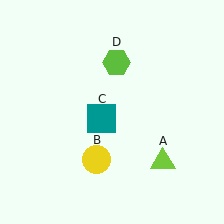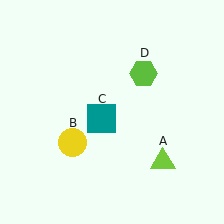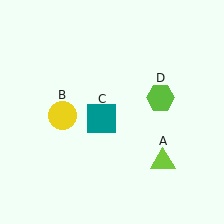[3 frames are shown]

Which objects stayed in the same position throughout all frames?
Lime triangle (object A) and teal square (object C) remained stationary.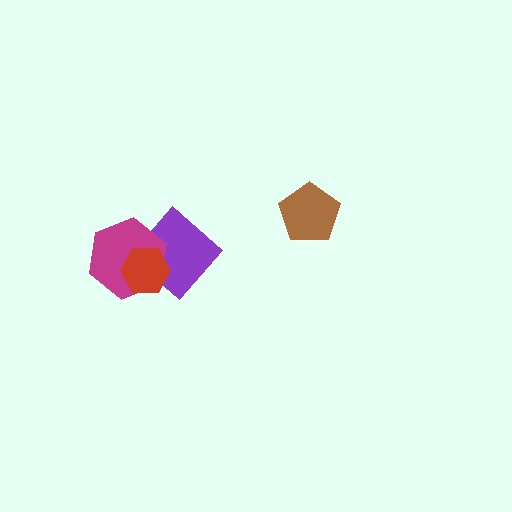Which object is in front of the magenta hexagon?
The red hexagon is in front of the magenta hexagon.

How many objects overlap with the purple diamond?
2 objects overlap with the purple diamond.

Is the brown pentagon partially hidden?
No, no other shape covers it.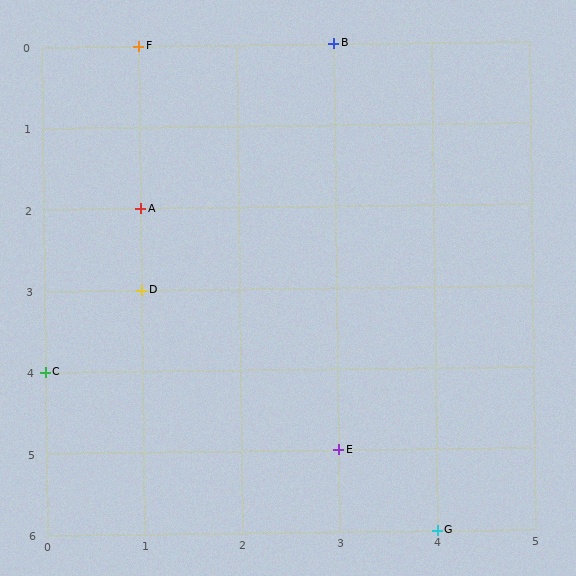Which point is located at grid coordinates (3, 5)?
Point E is at (3, 5).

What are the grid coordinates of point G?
Point G is at grid coordinates (4, 6).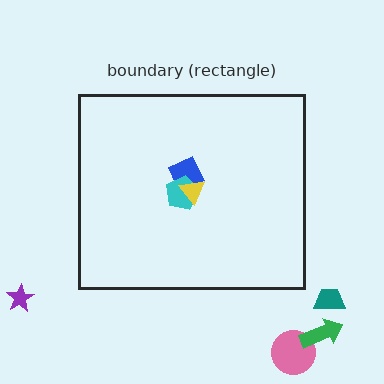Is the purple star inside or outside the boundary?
Outside.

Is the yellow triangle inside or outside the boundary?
Inside.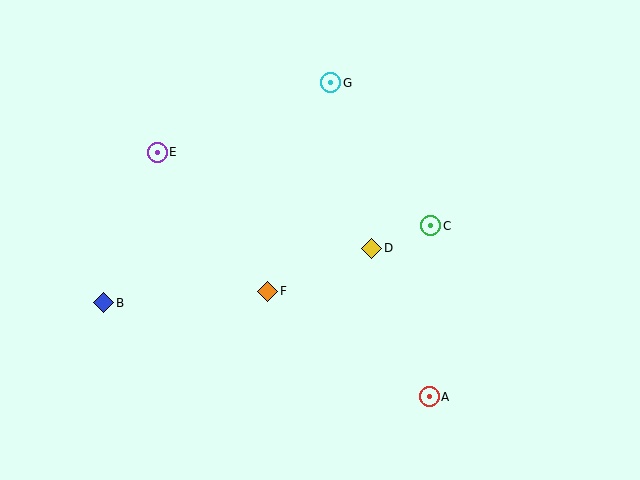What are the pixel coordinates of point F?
Point F is at (268, 291).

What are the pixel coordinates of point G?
Point G is at (331, 83).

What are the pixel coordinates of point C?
Point C is at (430, 226).